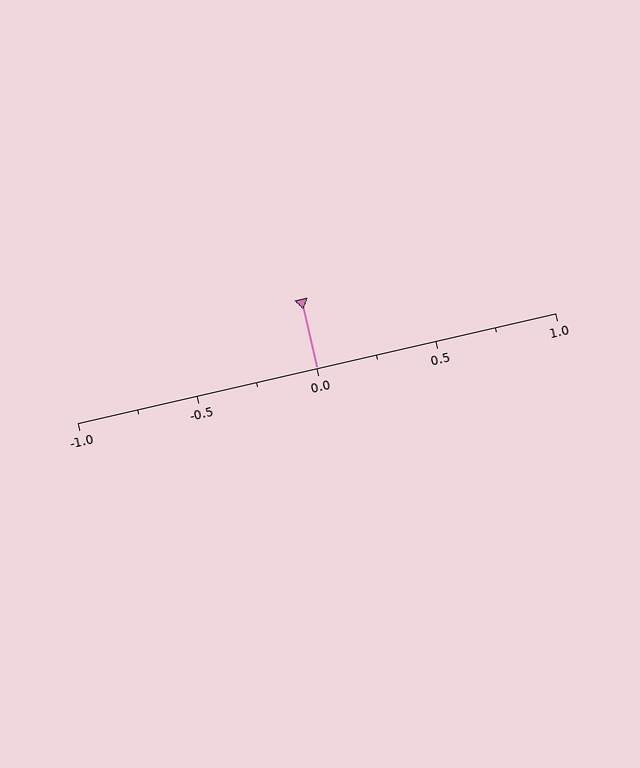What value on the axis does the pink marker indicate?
The marker indicates approximately 0.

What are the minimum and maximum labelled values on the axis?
The axis runs from -1.0 to 1.0.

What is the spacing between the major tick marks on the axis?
The major ticks are spaced 0.5 apart.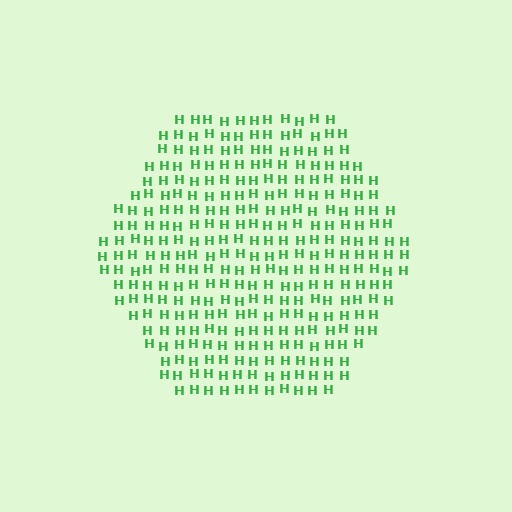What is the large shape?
The large shape is a hexagon.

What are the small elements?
The small elements are letter H's.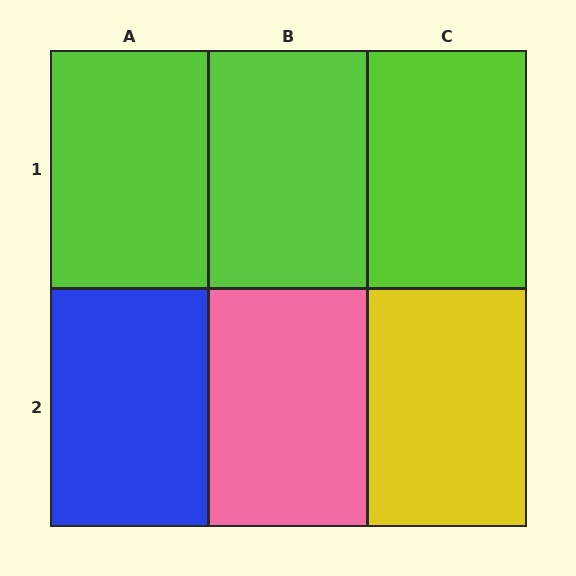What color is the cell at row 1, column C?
Lime.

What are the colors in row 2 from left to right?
Blue, pink, yellow.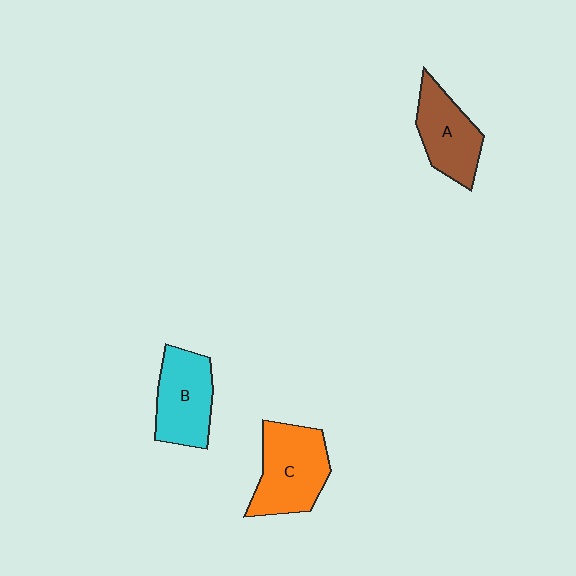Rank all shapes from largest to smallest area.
From largest to smallest: C (orange), B (cyan), A (brown).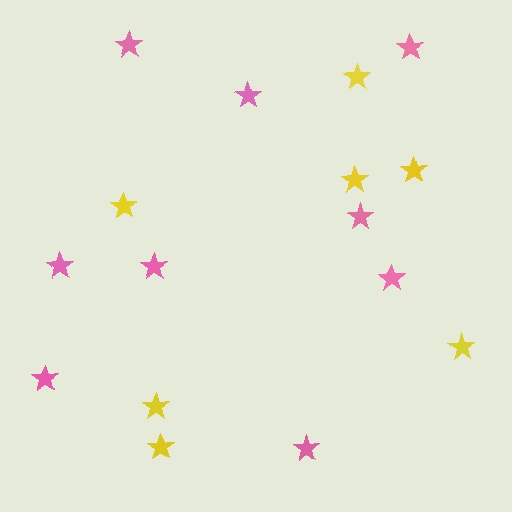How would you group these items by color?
There are 2 groups: one group of yellow stars (7) and one group of pink stars (9).